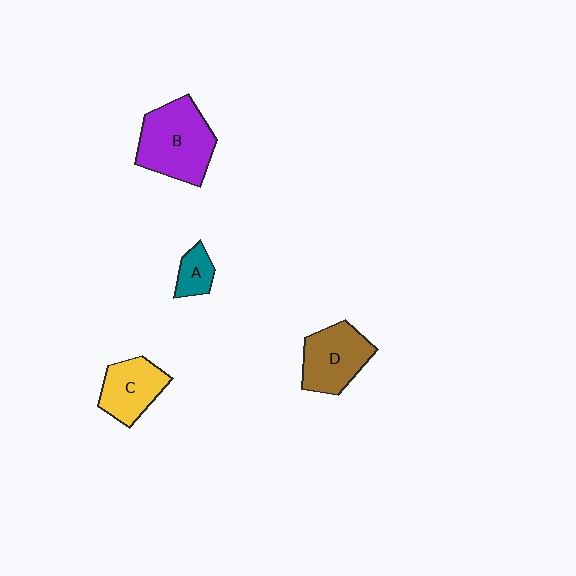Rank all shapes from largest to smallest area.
From largest to smallest: B (purple), D (brown), C (yellow), A (teal).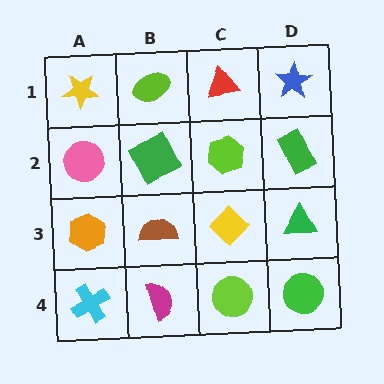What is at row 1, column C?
A red triangle.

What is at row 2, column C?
A lime hexagon.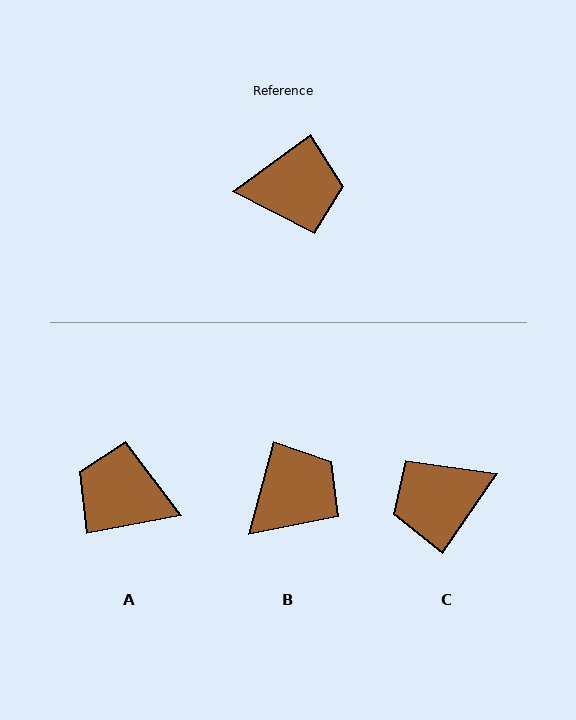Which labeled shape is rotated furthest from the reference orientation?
C, about 161 degrees away.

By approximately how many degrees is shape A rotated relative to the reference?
Approximately 154 degrees counter-clockwise.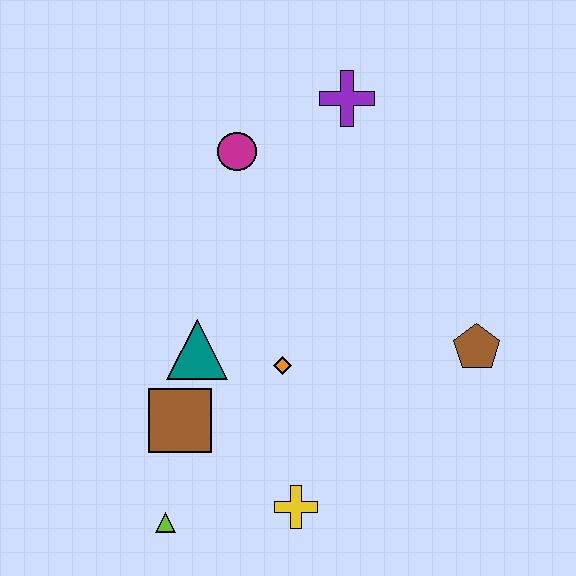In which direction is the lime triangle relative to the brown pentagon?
The lime triangle is to the left of the brown pentagon.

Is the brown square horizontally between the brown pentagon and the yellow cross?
No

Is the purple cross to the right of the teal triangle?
Yes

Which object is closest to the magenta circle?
The purple cross is closest to the magenta circle.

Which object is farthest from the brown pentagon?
The lime triangle is farthest from the brown pentagon.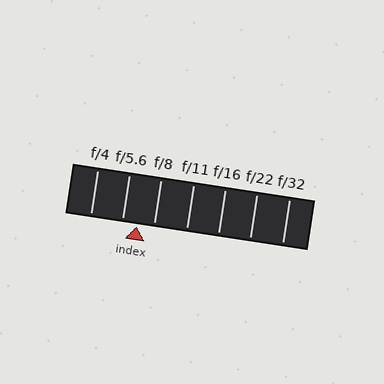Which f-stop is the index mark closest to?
The index mark is closest to f/5.6.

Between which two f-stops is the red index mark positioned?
The index mark is between f/5.6 and f/8.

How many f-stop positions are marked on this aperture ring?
There are 7 f-stop positions marked.